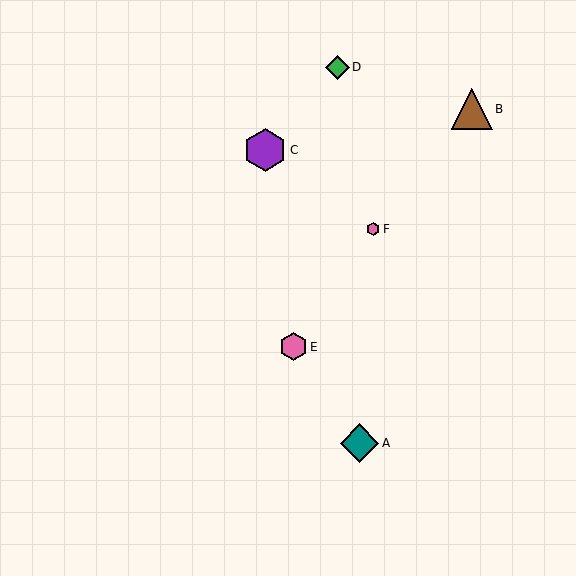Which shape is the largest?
The purple hexagon (labeled C) is the largest.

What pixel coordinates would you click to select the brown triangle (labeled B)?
Click at (472, 109) to select the brown triangle B.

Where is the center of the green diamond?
The center of the green diamond is at (337, 67).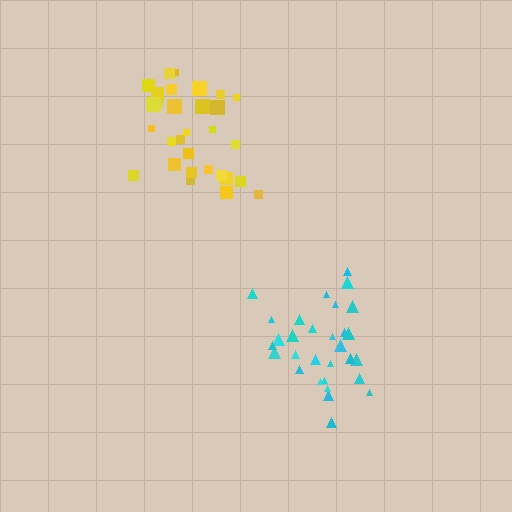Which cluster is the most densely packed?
Cyan.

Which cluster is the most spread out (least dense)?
Yellow.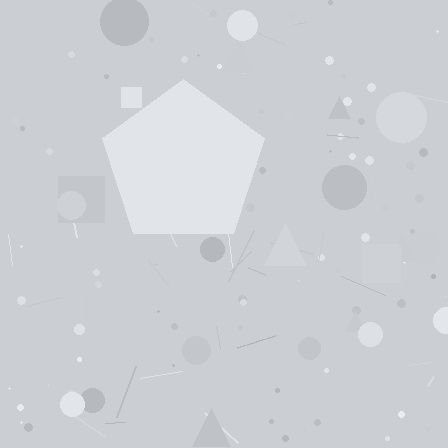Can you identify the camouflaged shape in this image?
The camouflaged shape is a pentagon.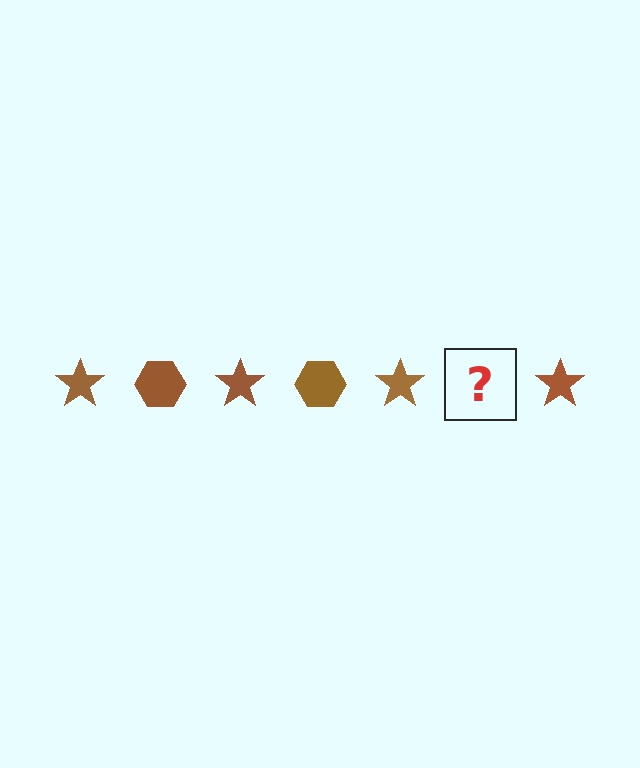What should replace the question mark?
The question mark should be replaced with a brown hexagon.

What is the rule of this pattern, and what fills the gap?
The rule is that the pattern cycles through star, hexagon shapes in brown. The gap should be filled with a brown hexagon.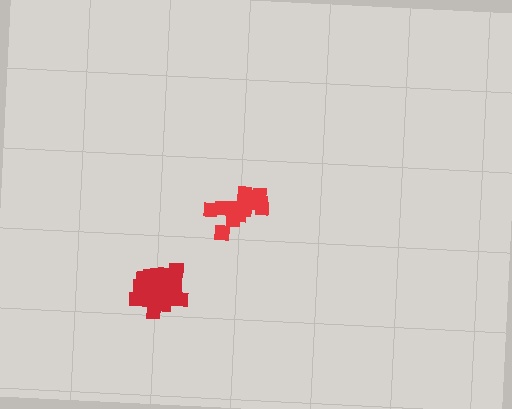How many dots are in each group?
Group 1: 16 dots, Group 2: 20 dots (36 total).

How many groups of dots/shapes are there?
There are 2 groups.